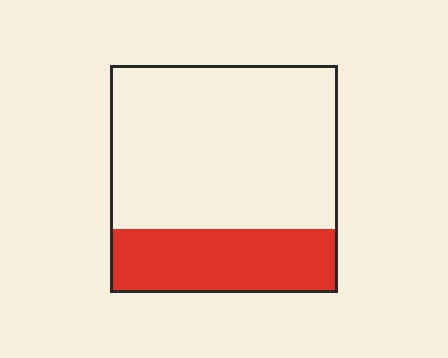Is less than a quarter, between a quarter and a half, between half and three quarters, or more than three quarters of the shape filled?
Between a quarter and a half.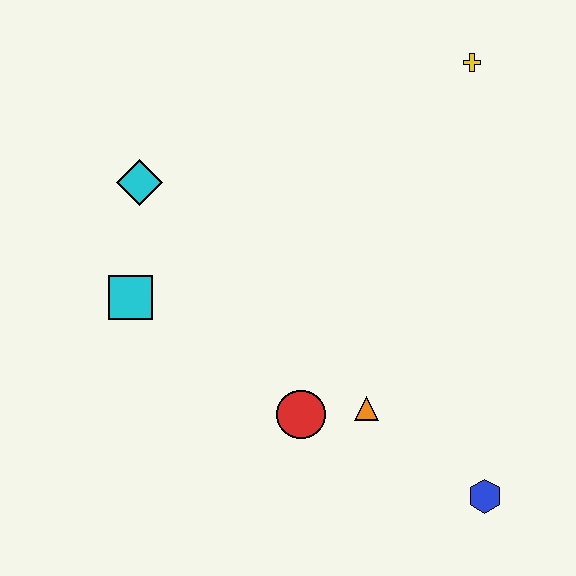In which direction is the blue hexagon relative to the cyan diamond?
The blue hexagon is to the right of the cyan diamond.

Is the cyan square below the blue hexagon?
No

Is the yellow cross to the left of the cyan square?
No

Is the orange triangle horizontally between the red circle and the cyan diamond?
No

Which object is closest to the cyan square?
The cyan diamond is closest to the cyan square.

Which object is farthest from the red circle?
The yellow cross is farthest from the red circle.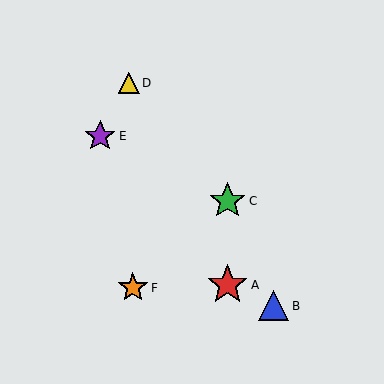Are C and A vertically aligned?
Yes, both are at x≈227.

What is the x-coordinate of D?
Object D is at x≈129.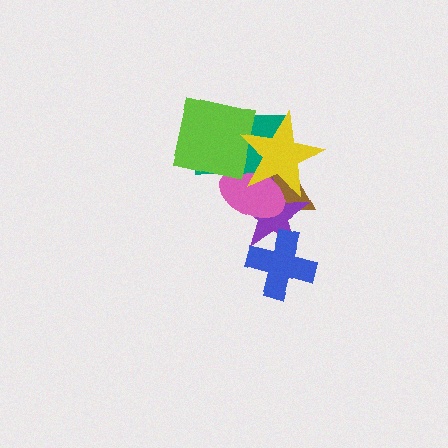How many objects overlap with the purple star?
5 objects overlap with the purple star.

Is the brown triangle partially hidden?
Yes, it is partially covered by another shape.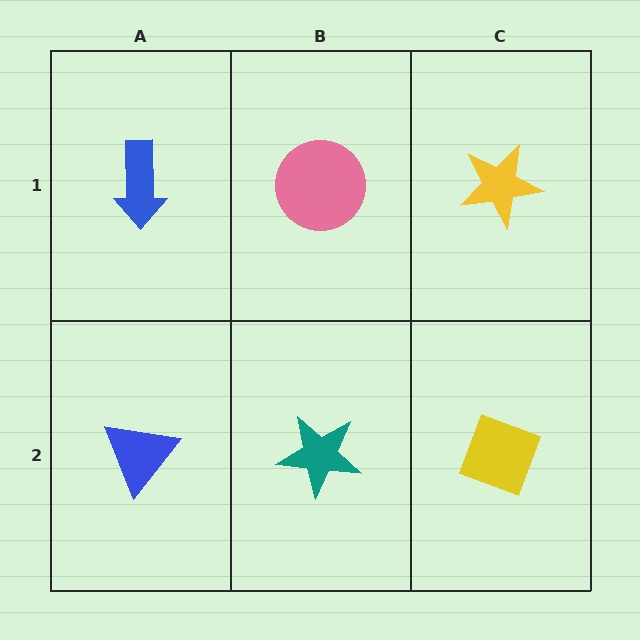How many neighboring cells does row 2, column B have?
3.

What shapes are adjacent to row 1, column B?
A teal star (row 2, column B), a blue arrow (row 1, column A), a yellow star (row 1, column C).